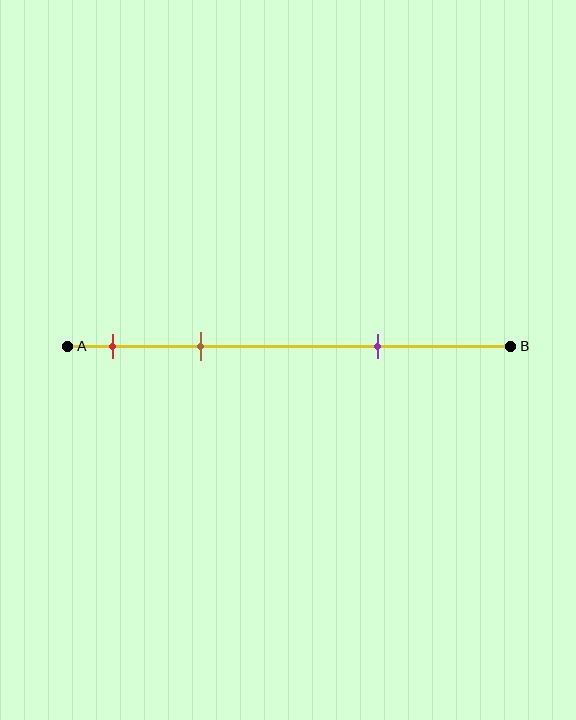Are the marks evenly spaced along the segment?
No, the marks are not evenly spaced.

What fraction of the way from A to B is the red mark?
The red mark is approximately 10% (0.1) of the way from A to B.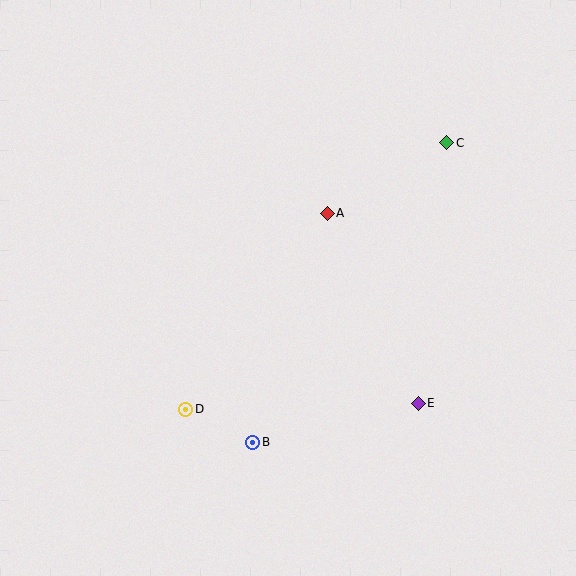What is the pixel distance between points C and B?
The distance between C and B is 356 pixels.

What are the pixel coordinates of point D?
Point D is at (186, 409).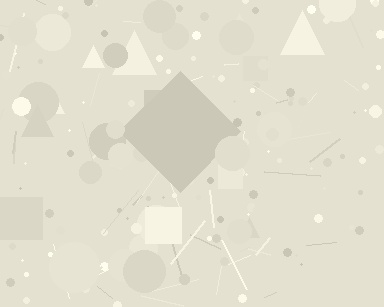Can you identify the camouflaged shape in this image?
The camouflaged shape is a diamond.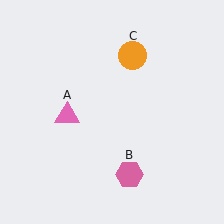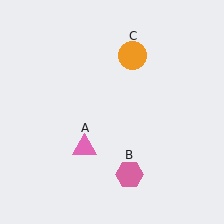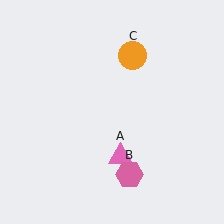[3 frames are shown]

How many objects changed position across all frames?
1 object changed position: pink triangle (object A).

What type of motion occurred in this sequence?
The pink triangle (object A) rotated counterclockwise around the center of the scene.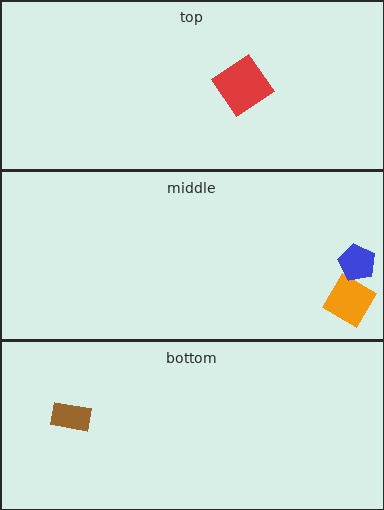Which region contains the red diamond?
The top region.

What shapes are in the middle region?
The orange diamond, the blue pentagon.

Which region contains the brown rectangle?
The bottom region.